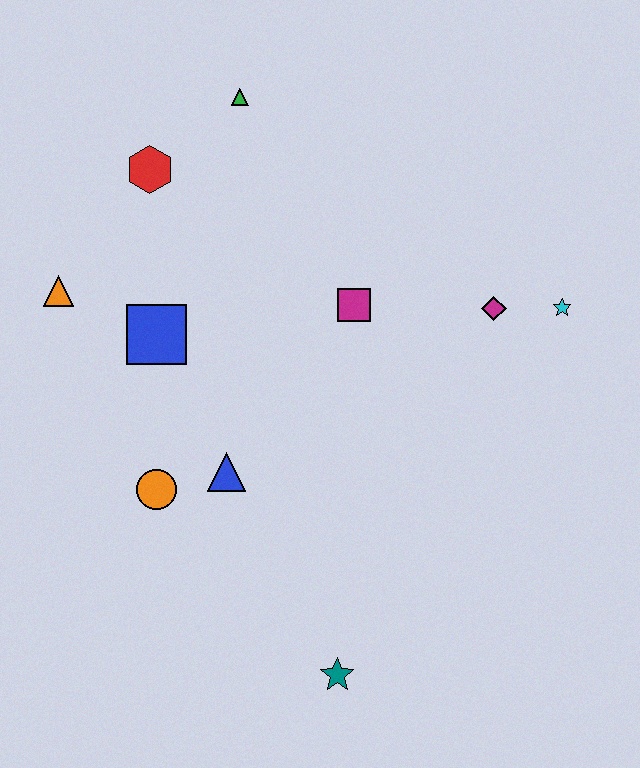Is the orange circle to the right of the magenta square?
No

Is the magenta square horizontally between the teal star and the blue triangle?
No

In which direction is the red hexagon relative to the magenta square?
The red hexagon is to the left of the magenta square.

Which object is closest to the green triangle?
The red hexagon is closest to the green triangle.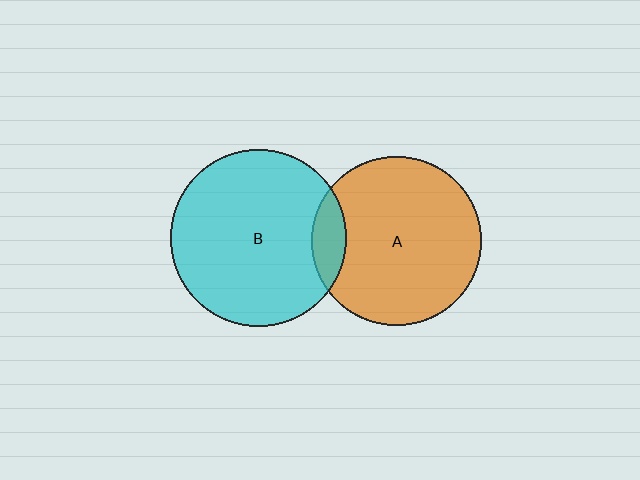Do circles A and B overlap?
Yes.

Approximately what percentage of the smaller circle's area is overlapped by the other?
Approximately 10%.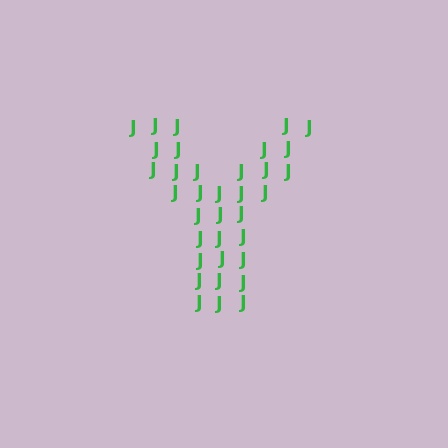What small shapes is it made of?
It is made of small letter J's.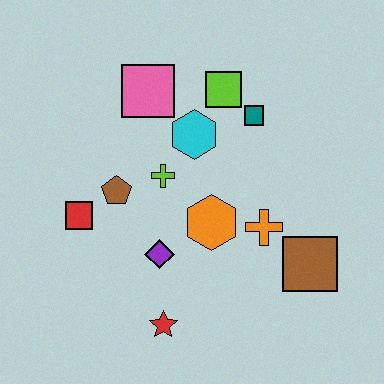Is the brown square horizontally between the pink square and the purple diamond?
No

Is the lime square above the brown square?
Yes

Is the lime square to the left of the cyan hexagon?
No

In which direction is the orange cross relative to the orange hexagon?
The orange cross is to the right of the orange hexagon.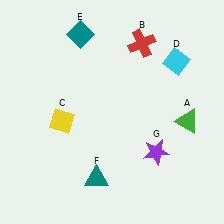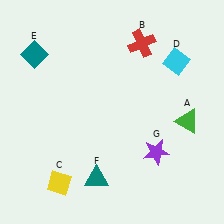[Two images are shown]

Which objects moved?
The objects that moved are: the yellow diamond (C), the teal diamond (E).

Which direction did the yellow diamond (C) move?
The yellow diamond (C) moved down.